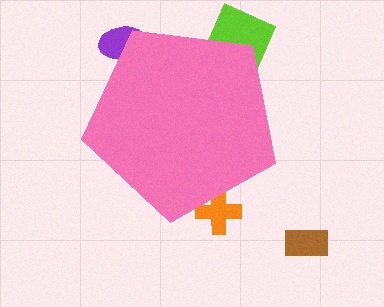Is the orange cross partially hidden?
Yes, the orange cross is partially hidden behind the pink pentagon.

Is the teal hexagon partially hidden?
Yes, the teal hexagon is partially hidden behind the pink pentagon.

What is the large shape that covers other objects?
A pink pentagon.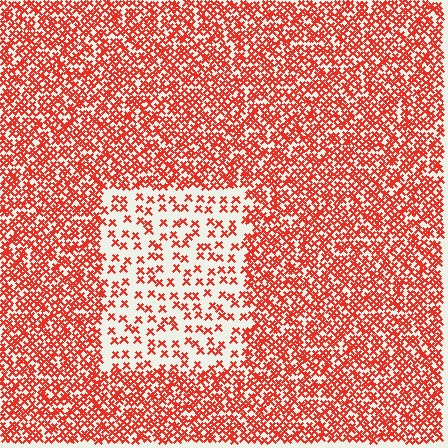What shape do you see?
I see a rectangle.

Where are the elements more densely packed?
The elements are more densely packed outside the rectangle boundary.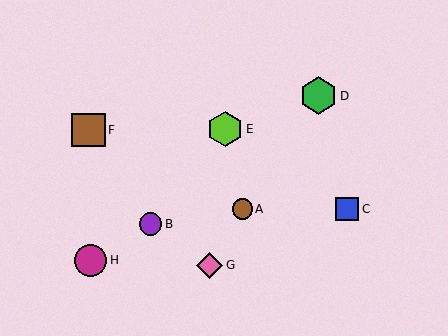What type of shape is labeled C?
Shape C is a blue square.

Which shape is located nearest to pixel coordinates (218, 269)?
The pink diamond (labeled G) at (210, 265) is nearest to that location.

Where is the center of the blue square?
The center of the blue square is at (347, 209).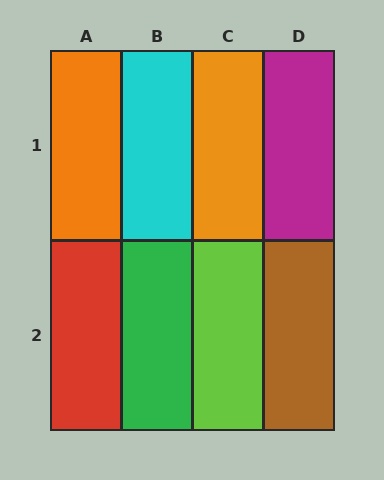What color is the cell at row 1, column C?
Orange.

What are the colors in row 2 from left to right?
Red, green, lime, brown.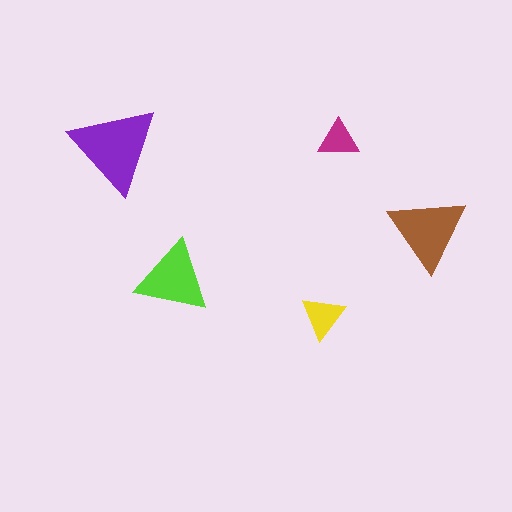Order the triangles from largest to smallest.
the purple one, the brown one, the lime one, the yellow one, the magenta one.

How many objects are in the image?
There are 5 objects in the image.